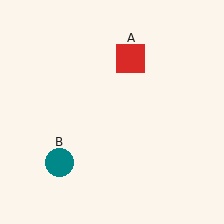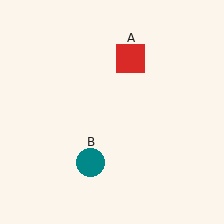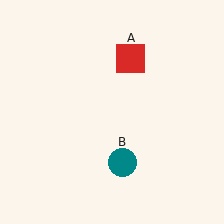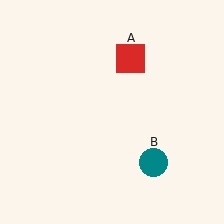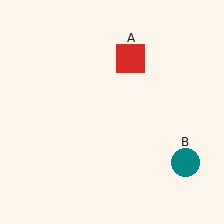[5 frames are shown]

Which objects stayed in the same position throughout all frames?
Red square (object A) remained stationary.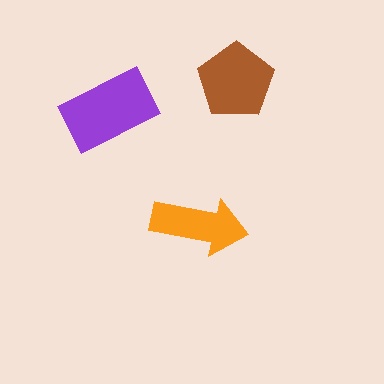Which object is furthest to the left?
The purple rectangle is leftmost.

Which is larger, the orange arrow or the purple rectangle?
The purple rectangle.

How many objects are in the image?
There are 3 objects in the image.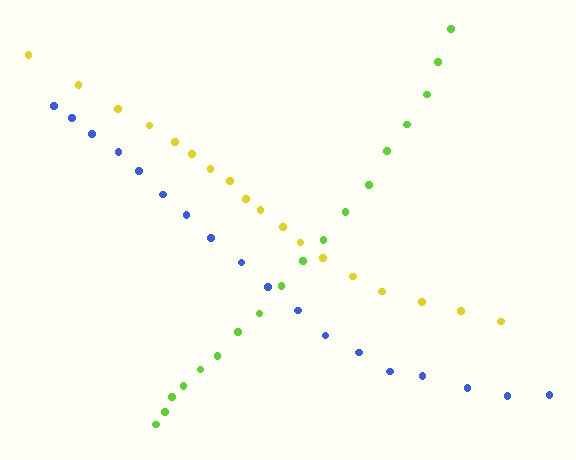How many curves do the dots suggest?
There are 3 distinct paths.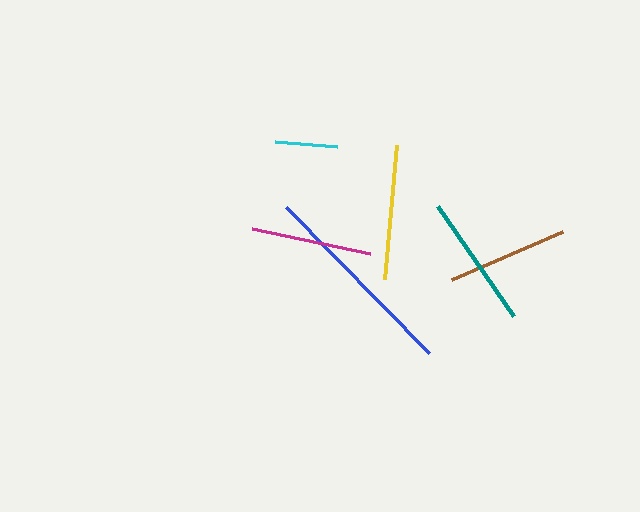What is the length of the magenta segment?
The magenta segment is approximately 121 pixels long.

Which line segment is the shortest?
The cyan line is the shortest at approximately 62 pixels.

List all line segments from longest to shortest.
From longest to shortest: blue, yellow, teal, brown, magenta, cyan.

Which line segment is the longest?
The blue line is the longest at approximately 205 pixels.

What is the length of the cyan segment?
The cyan segment is approximately 62 pixels long.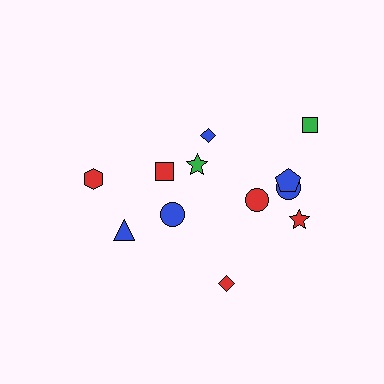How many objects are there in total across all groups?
There are 12 objects.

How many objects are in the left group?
There are 4 objects.